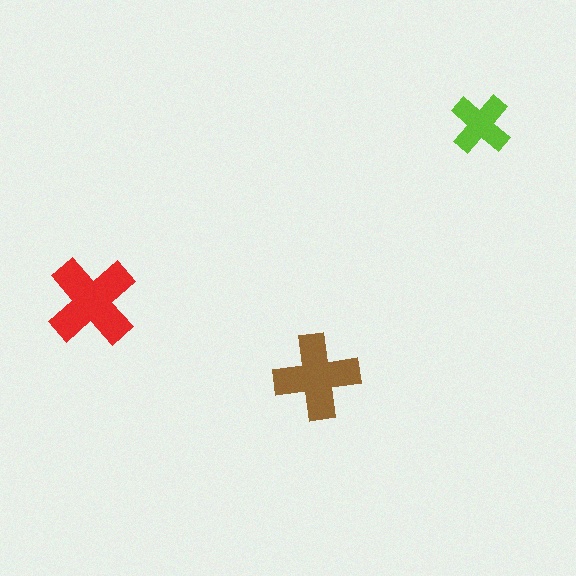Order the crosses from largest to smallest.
the red one, the brown one, the lime one.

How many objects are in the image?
There are 3 objects in the image.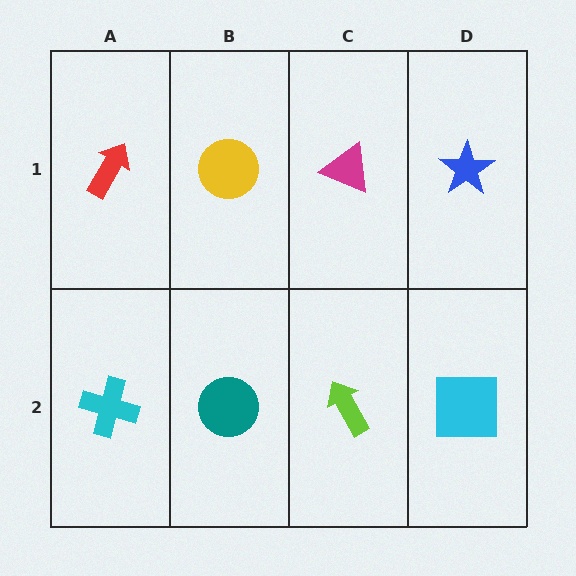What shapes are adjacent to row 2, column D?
A blue star (row 1, column D), a lime arrow (row 2, column C).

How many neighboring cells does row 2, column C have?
3.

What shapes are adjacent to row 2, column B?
A yellow circle (row 1, column B), a cyan cross (row 2, column A), a lime arrow (row 2, column C).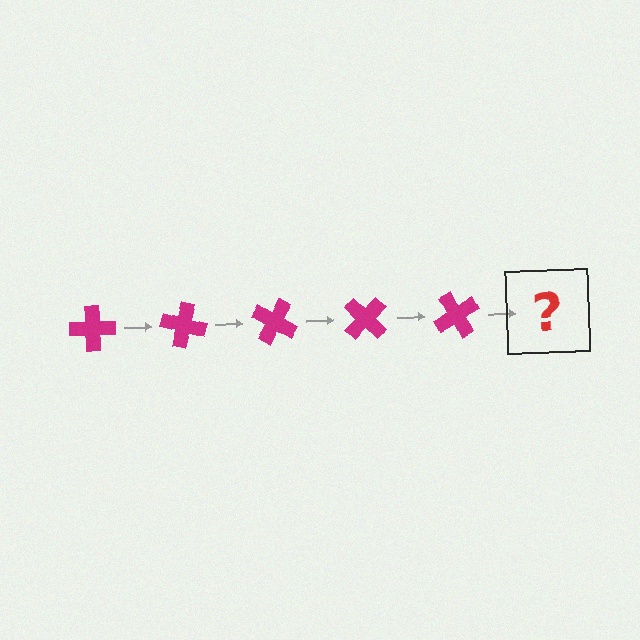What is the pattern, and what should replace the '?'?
The pattern is that the cross rotates 15 degrees each step. The '?' should be a magenta cross rotated 75 degrees.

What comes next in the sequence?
The next element should be a magenta cross rotated 75 degrees.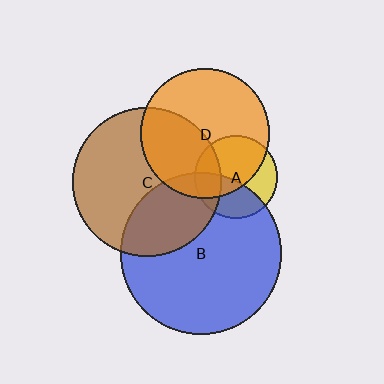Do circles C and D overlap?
Yes.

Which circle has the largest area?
Circle B (blue).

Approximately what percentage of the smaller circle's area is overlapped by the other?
Approximately 40%.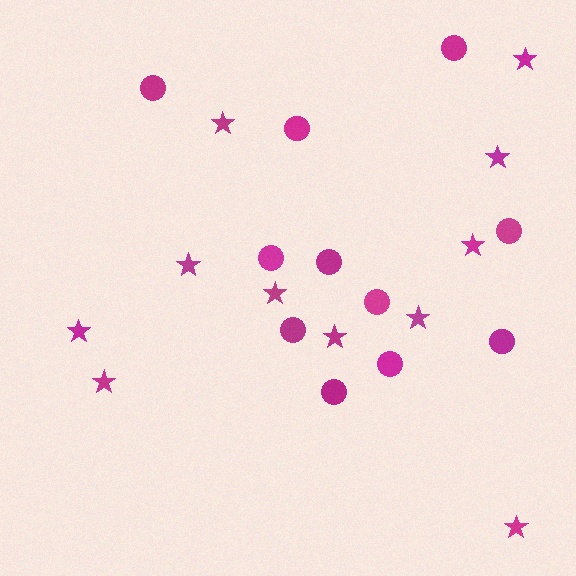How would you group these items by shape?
There are 2 groups: one group of circles (11) and one group of stars (11).